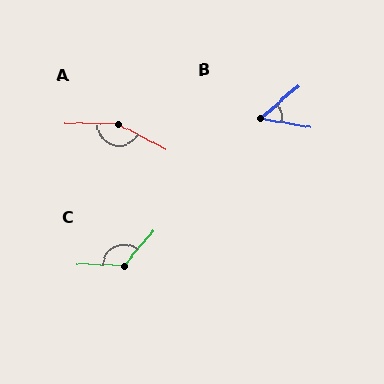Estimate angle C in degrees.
Approximately 127 degrees.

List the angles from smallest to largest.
B (50°), C (127°), A (153°).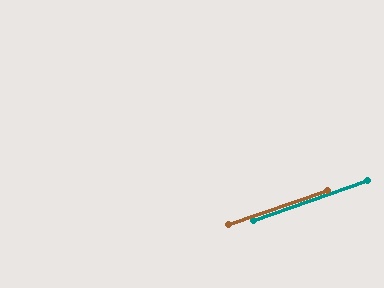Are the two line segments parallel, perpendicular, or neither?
Parallel — their directions differ by only 0.4°.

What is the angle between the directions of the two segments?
Approximately 0 degrees.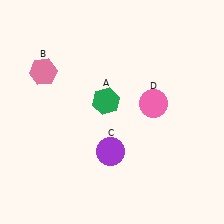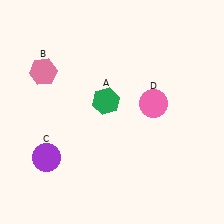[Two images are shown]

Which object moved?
The purple circle (C) moved left.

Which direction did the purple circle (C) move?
The purple circle (C) moved left.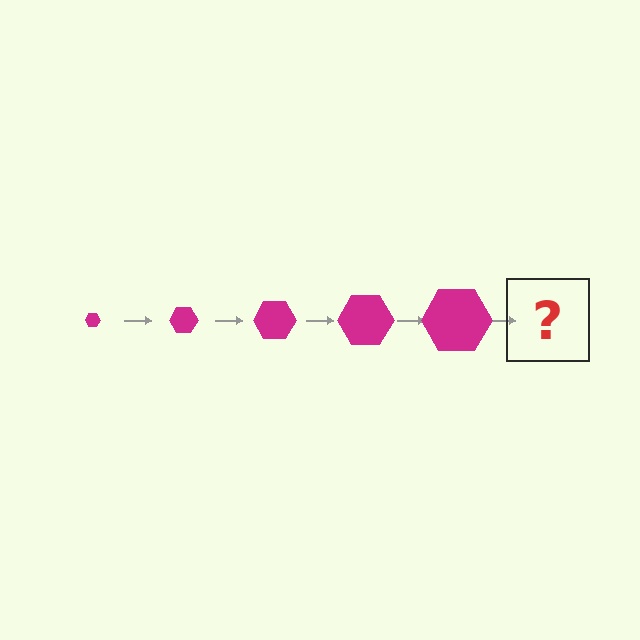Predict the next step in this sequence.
The next step is a magenta hexagon, larger than the previous one.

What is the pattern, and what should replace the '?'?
The pattern is that the hexagon gets progressively larger each step. The '?' should be a magenta hexagon, larger than the previous one.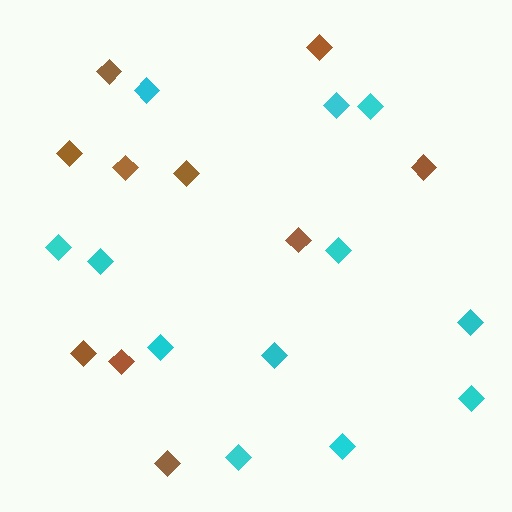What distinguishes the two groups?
There are 2 groups: one group of brown diamonds (10) and one group of cyan diamonds (12).